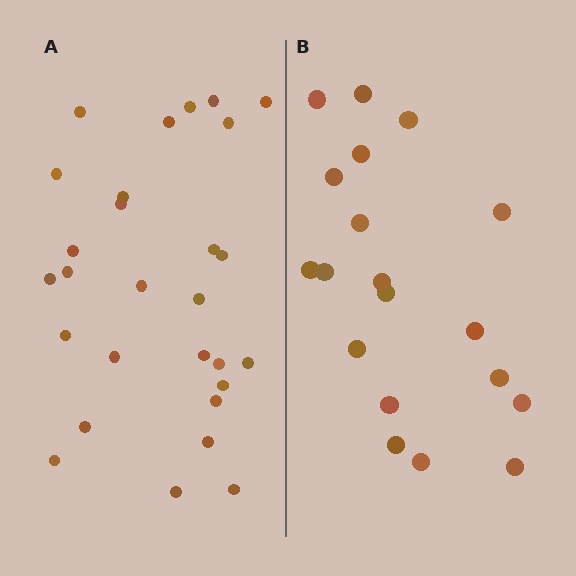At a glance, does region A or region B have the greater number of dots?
Region A (the left region) has more dots.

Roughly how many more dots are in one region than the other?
Region A has roughly 8 or so more dots than region B.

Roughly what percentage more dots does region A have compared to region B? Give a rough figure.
About 45% more.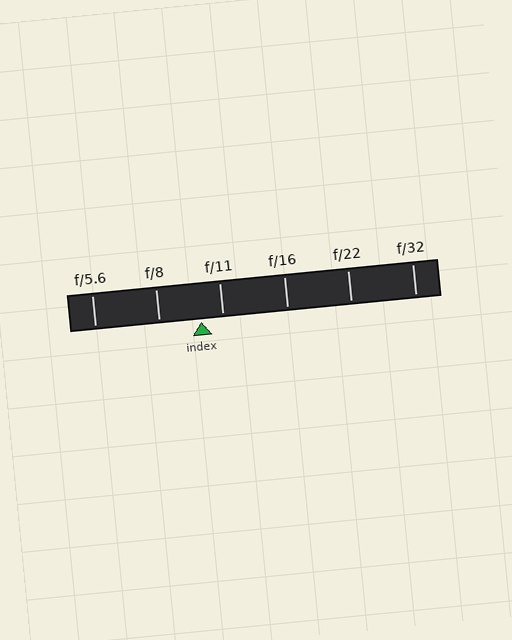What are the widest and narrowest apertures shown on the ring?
The widest aperture shown is f/5.6 and the narrowest is f/32.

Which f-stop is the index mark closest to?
The index mark is closest to f/11.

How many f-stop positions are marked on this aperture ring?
There are 6 f-stop positions marked.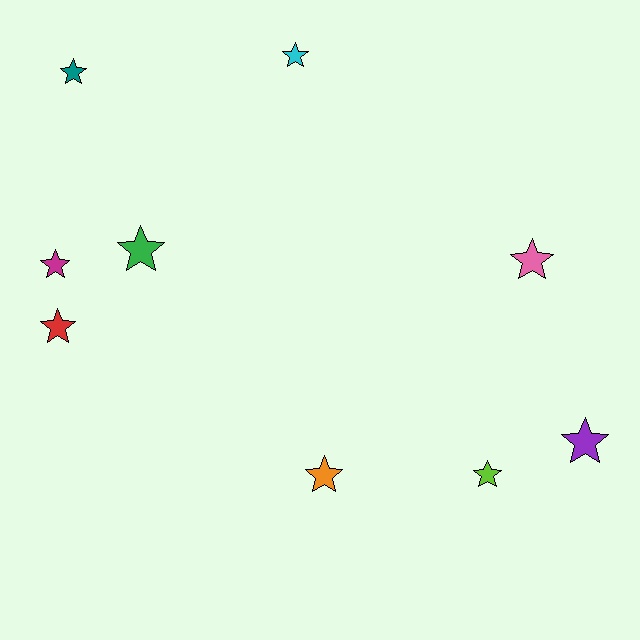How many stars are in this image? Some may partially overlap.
There are 9 stars.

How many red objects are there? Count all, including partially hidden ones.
There is 1 red object.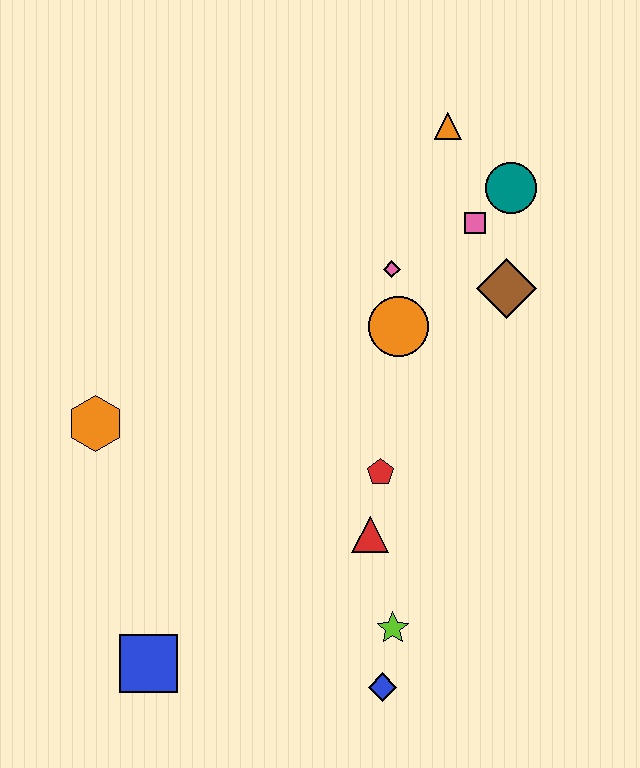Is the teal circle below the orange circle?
No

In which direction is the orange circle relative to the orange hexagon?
The orange circle is to the right of the orange hexagon.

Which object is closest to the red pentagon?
The red triangle is closest to the red pentagon.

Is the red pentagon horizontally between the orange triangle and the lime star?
No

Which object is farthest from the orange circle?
The blue square is farthest from the orange circle.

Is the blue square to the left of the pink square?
Yes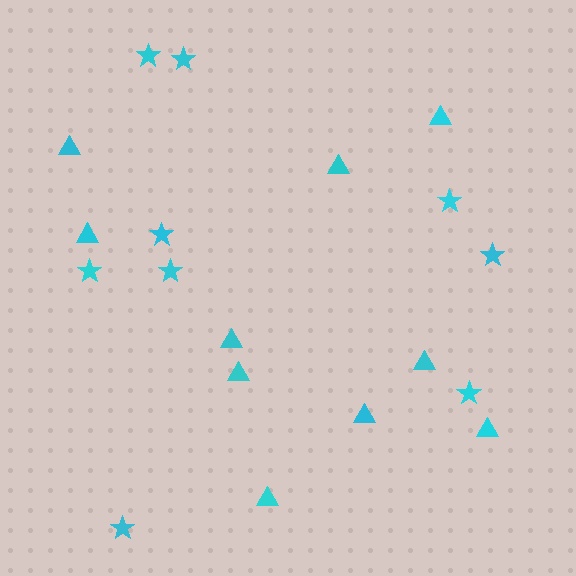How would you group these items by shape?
There are 2 groups: one group of triangles (10) and one group of stars (9).